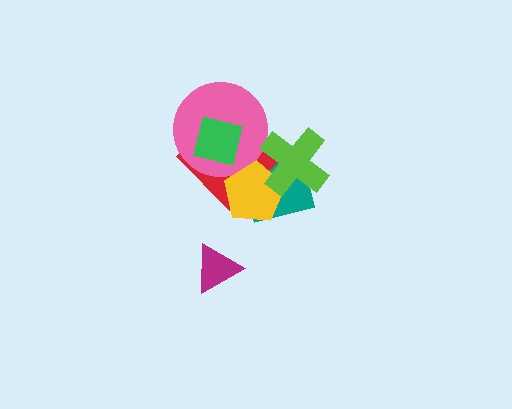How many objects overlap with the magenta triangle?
0 objects overlap with the magenta triangle.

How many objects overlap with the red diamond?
5 objects overlap with the red diamond.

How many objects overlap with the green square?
2 objects overlap with the green square.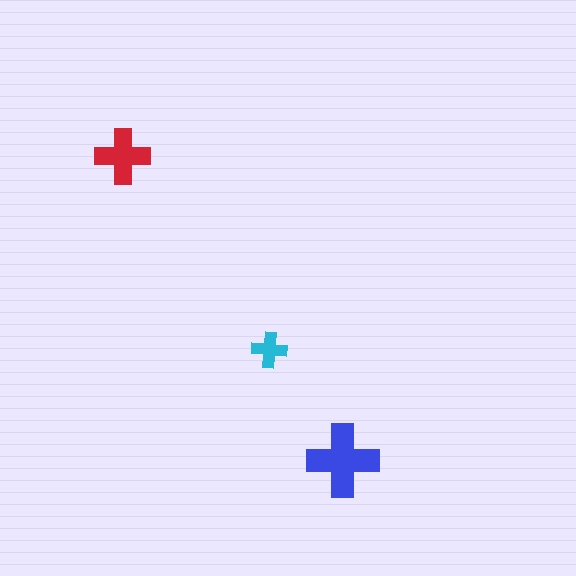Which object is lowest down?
The blue cross is bottommost.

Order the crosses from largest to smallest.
the blue one, the red one, the cyan one.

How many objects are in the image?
There are 3 objects in the image.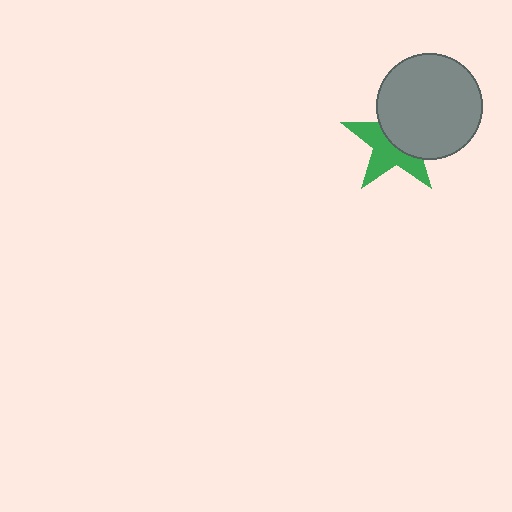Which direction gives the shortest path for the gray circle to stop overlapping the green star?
Moving toward the upper-right gives the shortest separation.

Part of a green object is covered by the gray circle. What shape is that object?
It is a star.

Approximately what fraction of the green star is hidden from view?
Roughly 50% of the green star is hidden behind the gray circle.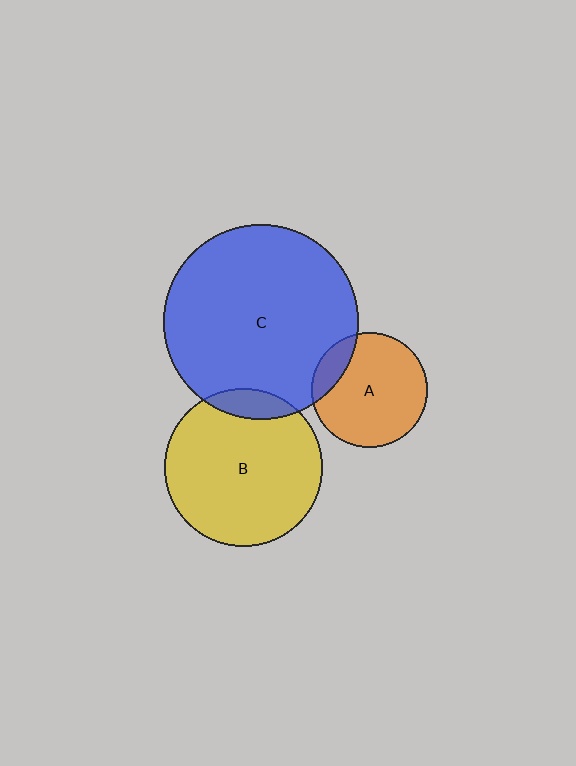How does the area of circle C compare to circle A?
Approximately 2.8 times.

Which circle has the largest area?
Circle C (blue).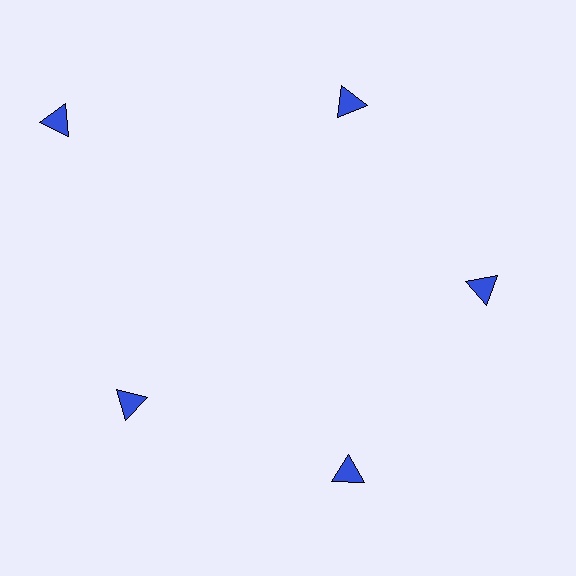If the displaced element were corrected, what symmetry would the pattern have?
It would have 5-fold rotational symmetry — the pattern would map onto itself every 72 degrees.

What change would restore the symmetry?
The symmetry would be restored by moving it inward, back onto the ring so that all 5 triangles sit at equal angles and equal distance from the center.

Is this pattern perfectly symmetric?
No. The 5 blue triangles are arranged in a ring, but one element near the 10 o'clock position is pushed outward from the center, breaking the 5-fold rotational symmetry.